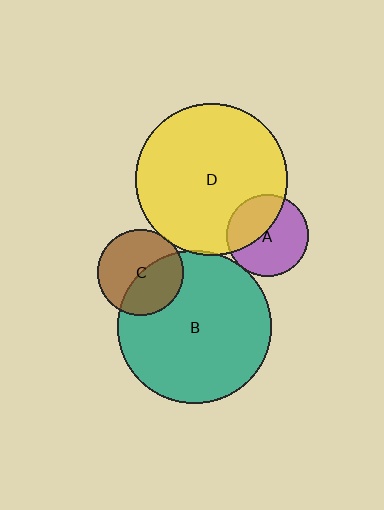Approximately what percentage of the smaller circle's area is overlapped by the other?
Approximately 5%.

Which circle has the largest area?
Circle B (teal).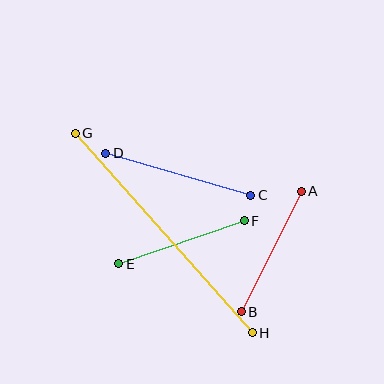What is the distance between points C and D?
The distance is approximately 151 pixels.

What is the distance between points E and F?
The distance is approximately 133 pixels.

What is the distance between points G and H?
The distance is approximately 266 pixels.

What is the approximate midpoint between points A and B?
The midpoint is at approximately (271, 251) pixels.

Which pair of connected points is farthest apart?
Points G and H are farthest apart.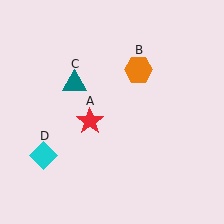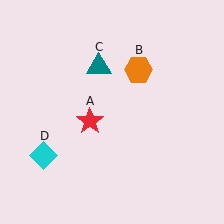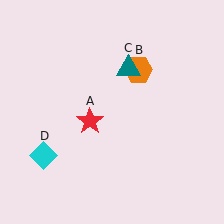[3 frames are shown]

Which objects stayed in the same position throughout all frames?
Red star (object A) and orange hexagon (object B) and cyan diamond (object D) remained stationary.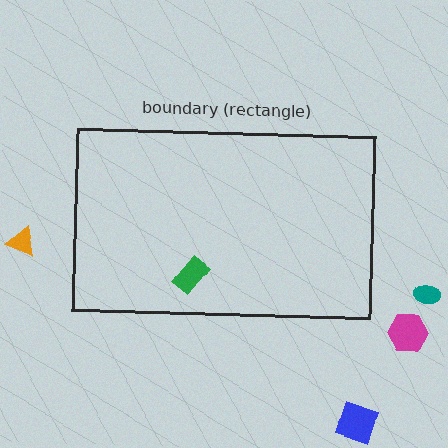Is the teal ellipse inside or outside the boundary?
Outside.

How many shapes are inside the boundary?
1 inside, 4 outside.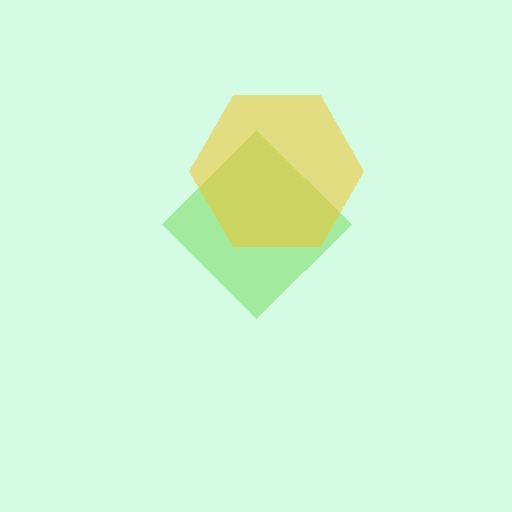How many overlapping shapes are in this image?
There are 2 overlapping shapes in the image.